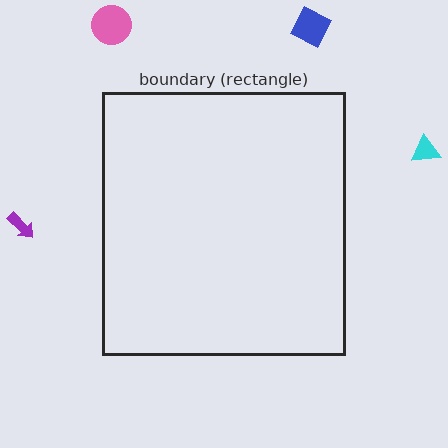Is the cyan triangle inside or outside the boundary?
Outside.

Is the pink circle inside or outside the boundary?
Outside.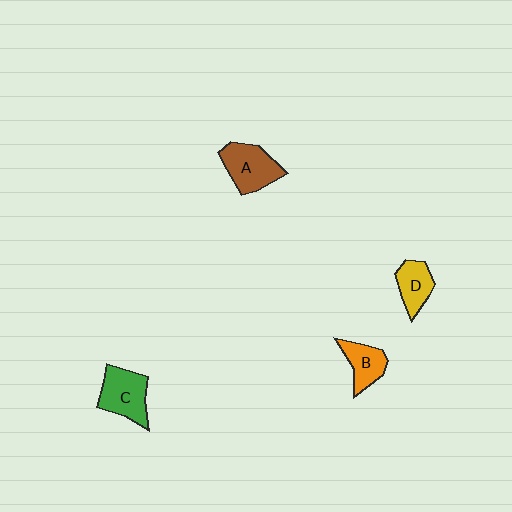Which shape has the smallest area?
Shape D (yellow).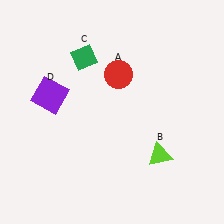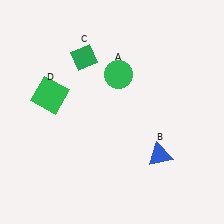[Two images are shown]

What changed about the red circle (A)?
In Image 1, A is red. In Image 2, it changed to green.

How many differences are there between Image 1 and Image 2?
There are 3 differences between the two images.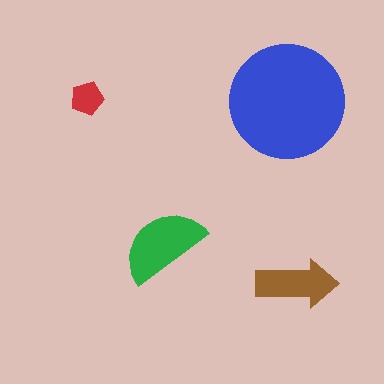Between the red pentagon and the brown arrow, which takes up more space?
The brown arrow.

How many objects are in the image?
There are 4 objects in the image.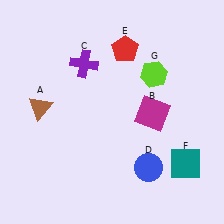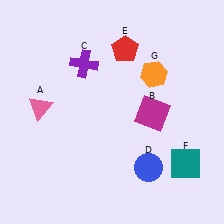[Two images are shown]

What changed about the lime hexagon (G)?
In Image 1, G is lime. In Image 2, it changed to orange.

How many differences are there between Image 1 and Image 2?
There are 2 differences between the two images.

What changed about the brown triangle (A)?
In Image 1, A is brown. In Image 2, it changed to pink.